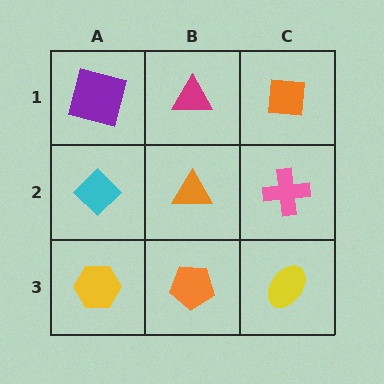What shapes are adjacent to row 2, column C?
An orange square (row 1, column C), a yellow ellipse (row 3, column C), an orange triangle (row 2, column B).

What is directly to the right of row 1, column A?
A magenta triangle.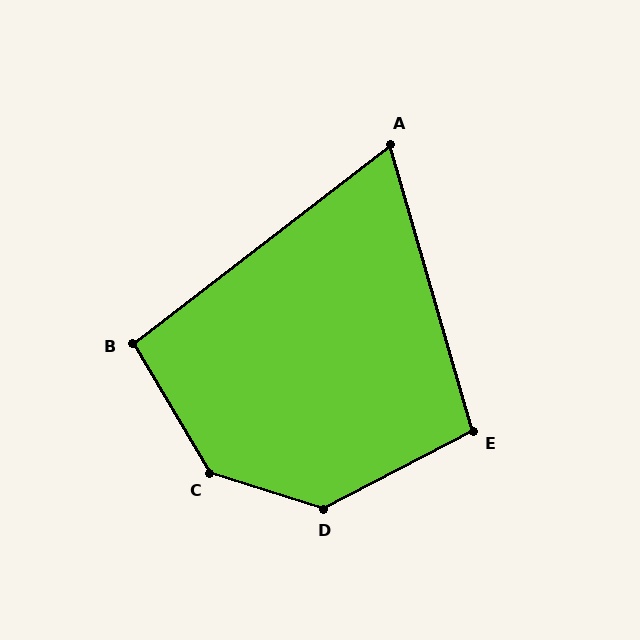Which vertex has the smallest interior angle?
A, at approximately 68 degrees.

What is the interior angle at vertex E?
Approximately 101 degrees (obtuse).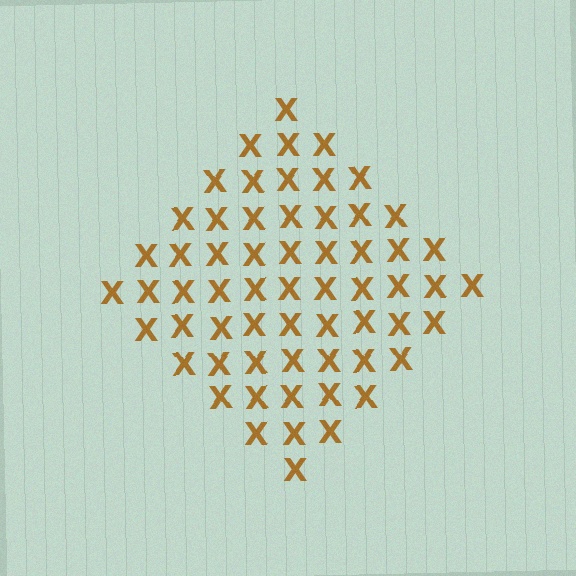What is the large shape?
The large shape is a diamond.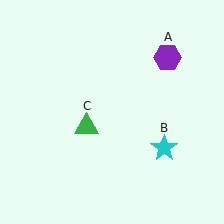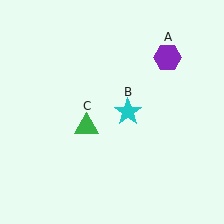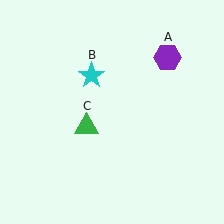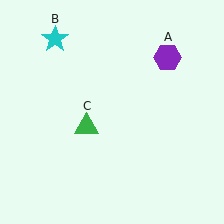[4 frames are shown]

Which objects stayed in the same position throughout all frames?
Purple hexagon (object A) and green triangle (object C) remained stationary.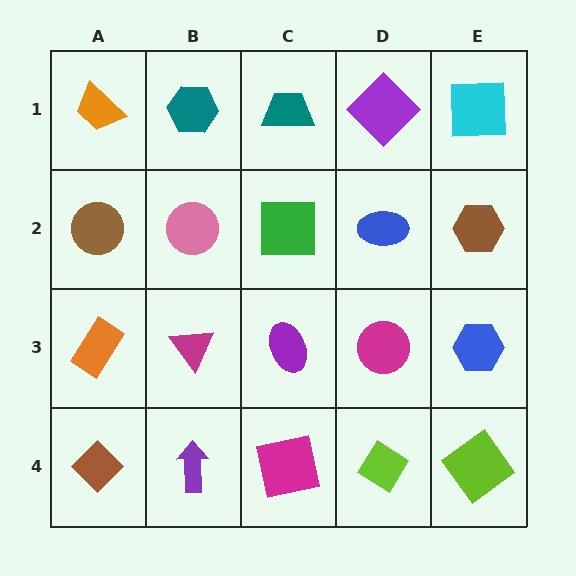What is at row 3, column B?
A magenta triangle.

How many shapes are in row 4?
5 shapes.